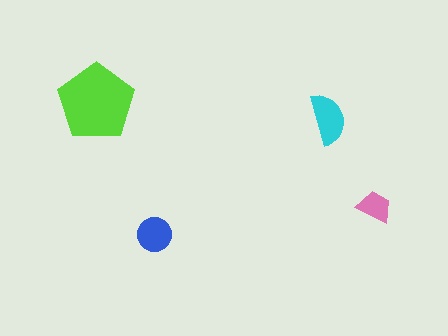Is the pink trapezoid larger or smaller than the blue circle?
Smaller.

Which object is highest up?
The lime pentagon is topmost.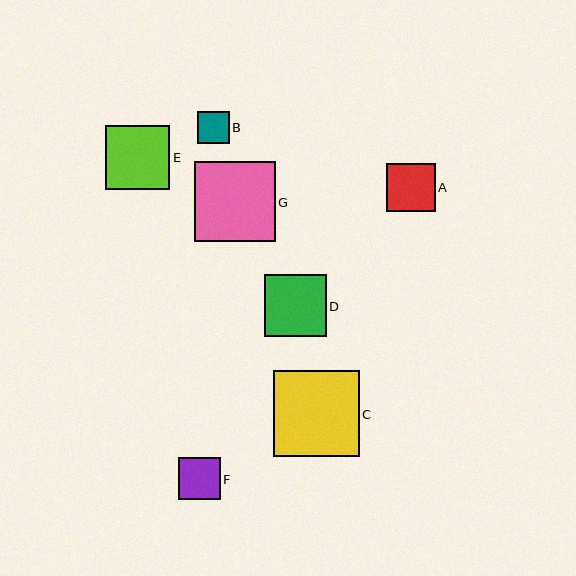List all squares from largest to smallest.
From largest to smallest: C, G, E, D, A, F, B.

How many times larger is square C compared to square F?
Square C is approximately 2.0 times the size of square F.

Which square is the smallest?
Square B is the smallest with a size of approximately 32 pixels.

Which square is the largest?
Square C is the largest with a size of approximately 86 pixels.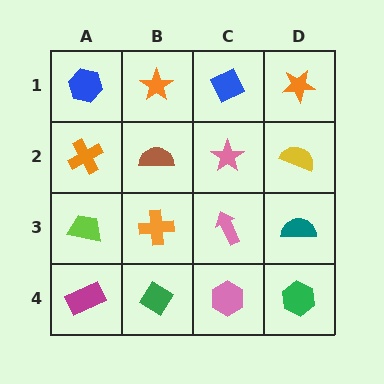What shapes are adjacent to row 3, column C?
A pink star (row 2, column C), a pink hexagon (row 4, column C), an orange cross (row 3, column B), a teal semicircle (row 3, column D).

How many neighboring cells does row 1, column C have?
3.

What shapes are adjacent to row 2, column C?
A blue diamond (row 1, column C), a pink arrow (row 3, column C), a brown semicircle (row 2, column B), a yellow semicircle (row 2, column D).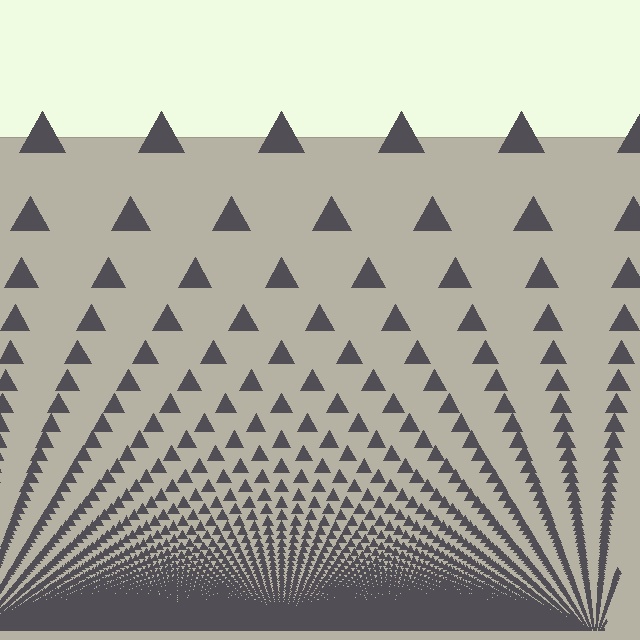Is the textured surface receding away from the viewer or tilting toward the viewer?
The surface appears to tilt toward the viewer. Texture elements get larger and sparser toward the top.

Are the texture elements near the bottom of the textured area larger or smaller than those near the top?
Smaller. The gradient is inverted — elements near the bottom are smaller and denser.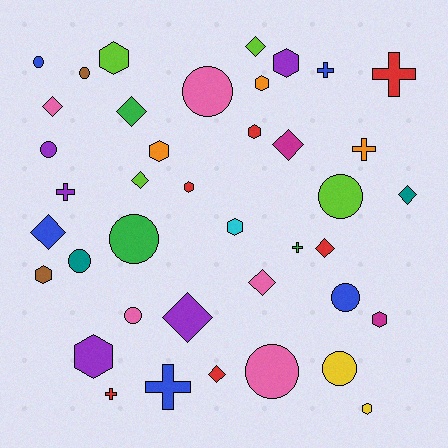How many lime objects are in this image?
There are 4 lime objects.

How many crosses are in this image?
There are 7 crosses.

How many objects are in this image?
There are 40 objects.